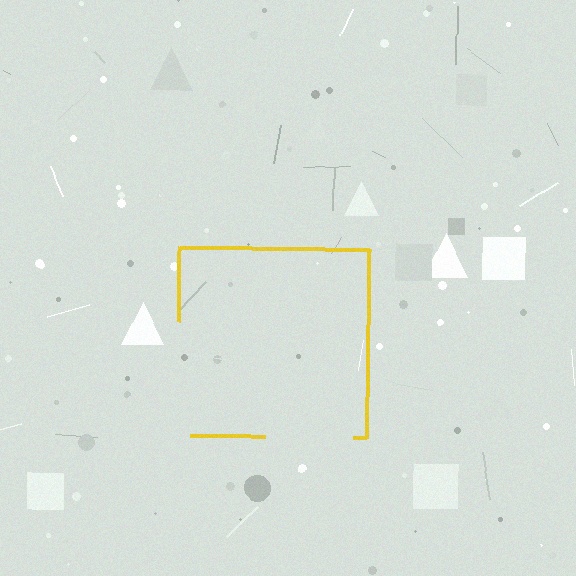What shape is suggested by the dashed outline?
The dashed outline suggests a square.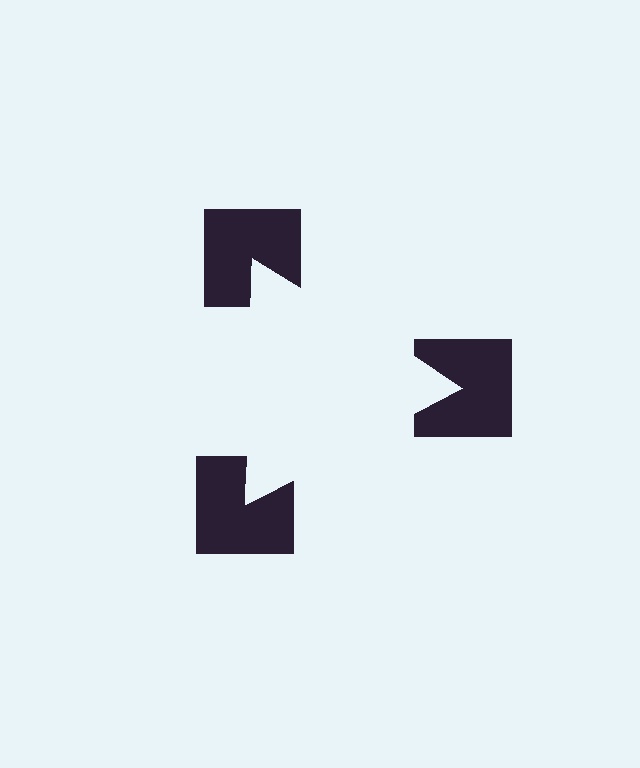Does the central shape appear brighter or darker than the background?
It typically appears slightly brighter than the background, even though no actual brightness change is drawn.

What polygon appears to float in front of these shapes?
An illusory triangle — its edges are inferred from the aligned wedge cuts in the notched squares, not physically drawn.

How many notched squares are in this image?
There are 3 — one at each vertex of the illusory triangle.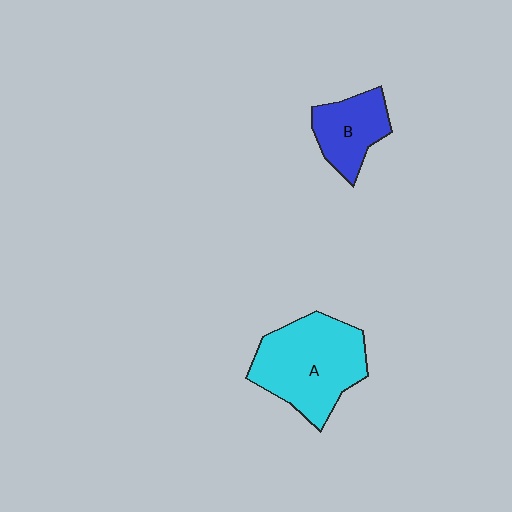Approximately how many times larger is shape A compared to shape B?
Approximately 1.9 times.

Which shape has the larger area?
Shape A (cyan).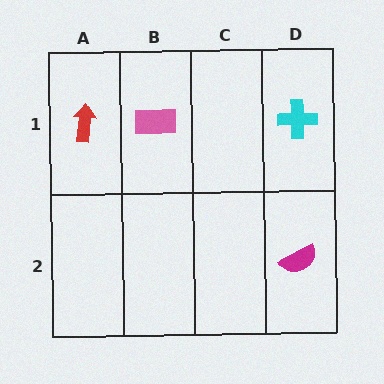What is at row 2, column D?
A magenta semicircle.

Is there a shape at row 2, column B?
No, that cell is empty.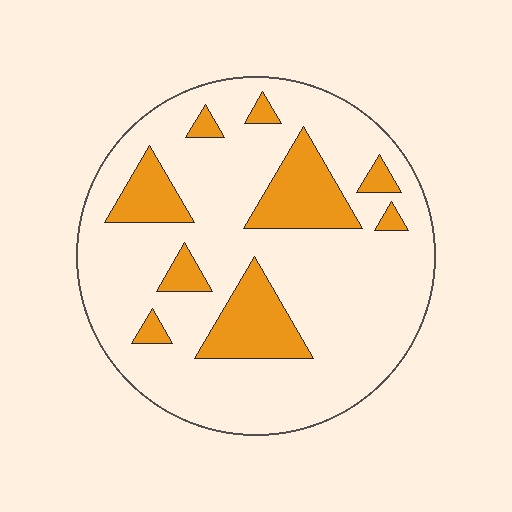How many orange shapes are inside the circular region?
9.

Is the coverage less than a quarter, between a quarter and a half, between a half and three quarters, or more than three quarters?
Less than a quarter.